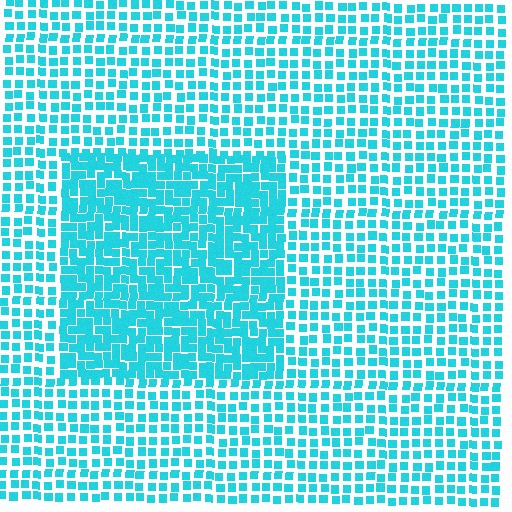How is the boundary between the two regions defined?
The boundary is defined by a change in element density (approximately 1.8x ratio). All elements are the same color, size, and shape.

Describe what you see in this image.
The image contains small cyan elements arranged at two different densities. A rectangle-shaped region is visible where the elements are more densely packed than the surrounding area.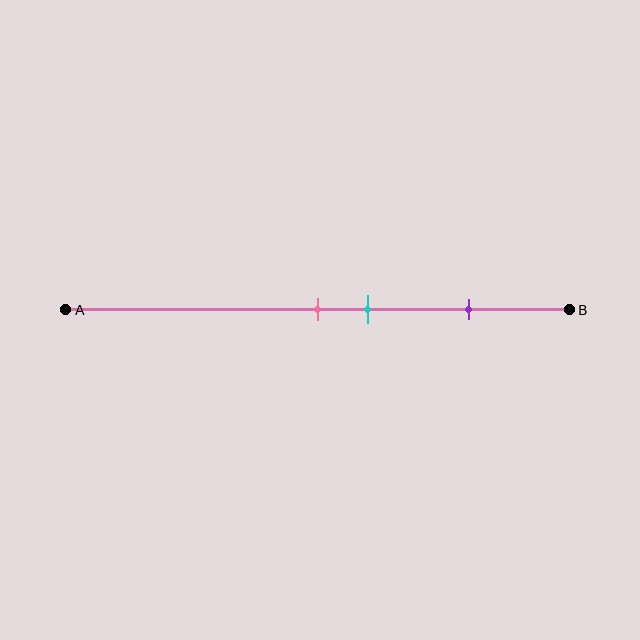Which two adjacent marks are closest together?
The pink and cyan marks are the closest adjacent pair.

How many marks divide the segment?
There are 3 marks dividing the segment.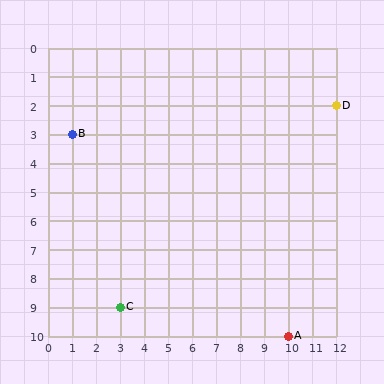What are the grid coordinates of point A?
Point A is at grid coordinates (10, 10).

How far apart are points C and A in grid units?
Points C and A are 7 columns and 1 row apart (about 7.1 grid units diagonally).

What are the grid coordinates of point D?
Point D is at grid coordinates (12, 2).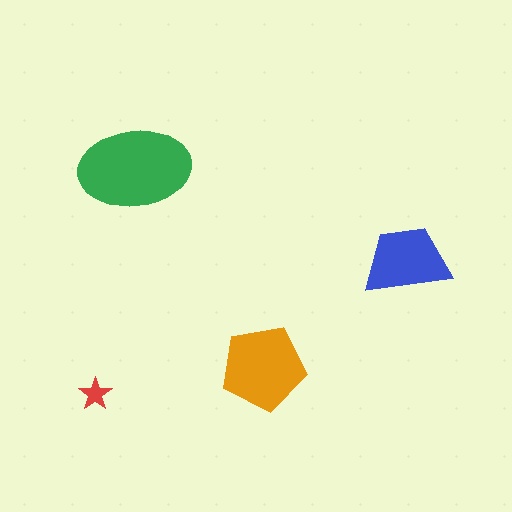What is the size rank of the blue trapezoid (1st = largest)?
3rd.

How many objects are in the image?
There are 4 objects in the image.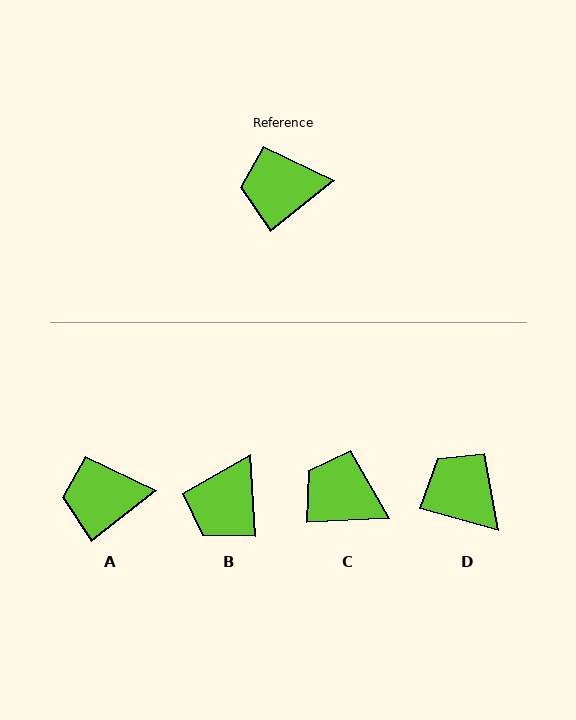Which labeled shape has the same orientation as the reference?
A.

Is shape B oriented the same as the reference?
No, it is off by about 55 degrees.